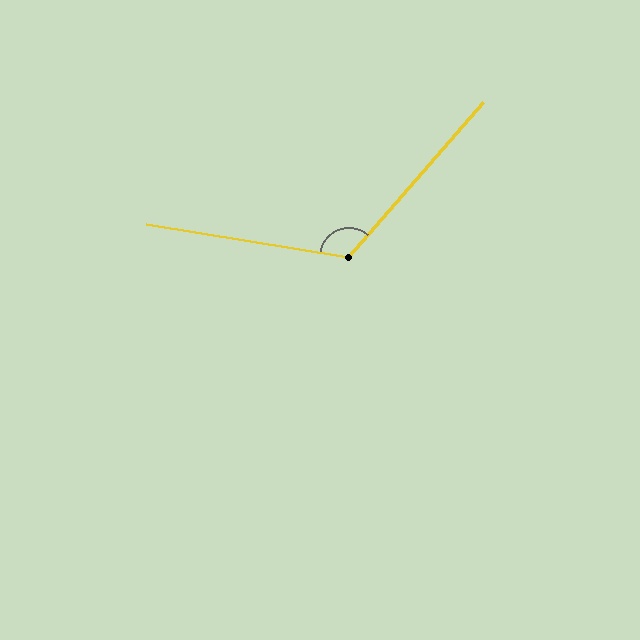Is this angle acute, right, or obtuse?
It is obtuse.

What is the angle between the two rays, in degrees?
Approximately 122 degrees.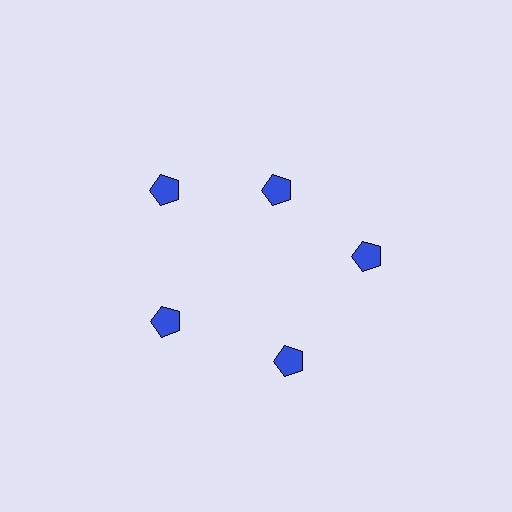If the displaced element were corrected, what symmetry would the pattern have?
It would have 5-fold rotational symmetry — the pattern would map onto itself every 72 degrees.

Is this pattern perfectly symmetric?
No. The 5 blue pentagons are arranged in a ring, but one element near the 1 o'clock position is pulled inward toward the center, breaking the 5-fold rotational symmetry.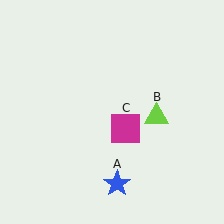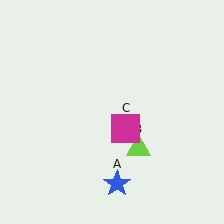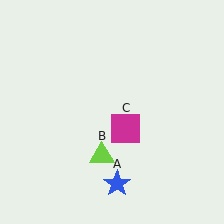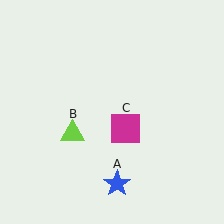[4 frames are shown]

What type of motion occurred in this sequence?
The lime triangle (object B) rotated clockwise around the center of the scene.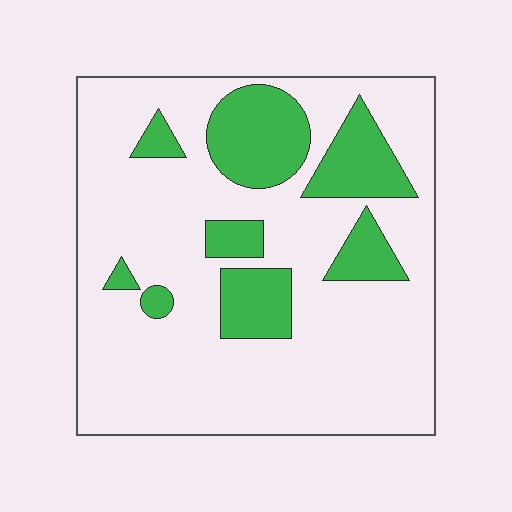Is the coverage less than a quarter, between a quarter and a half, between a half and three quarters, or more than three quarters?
Less than a quarter.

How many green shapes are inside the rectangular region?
8.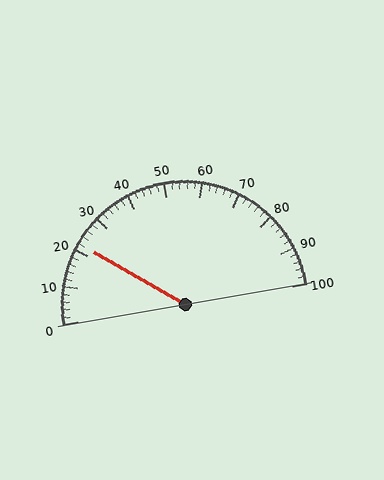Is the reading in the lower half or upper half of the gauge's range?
The reading is in the lower half of the range (0 to 100).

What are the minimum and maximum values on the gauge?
The gauge ranges from 0 to 100.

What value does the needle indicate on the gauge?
The needle indicates approximately 22.